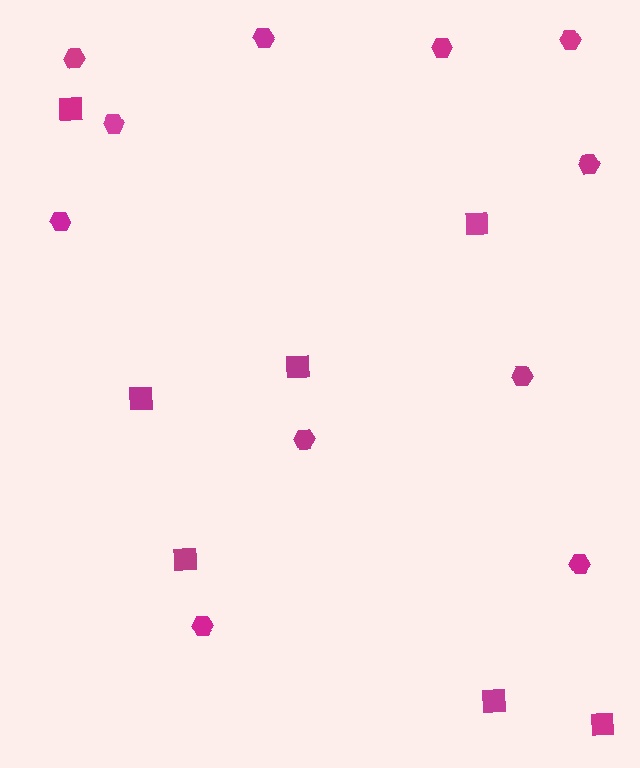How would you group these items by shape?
There are 2 groups: one group of squares (7) and one group of hexagons (11).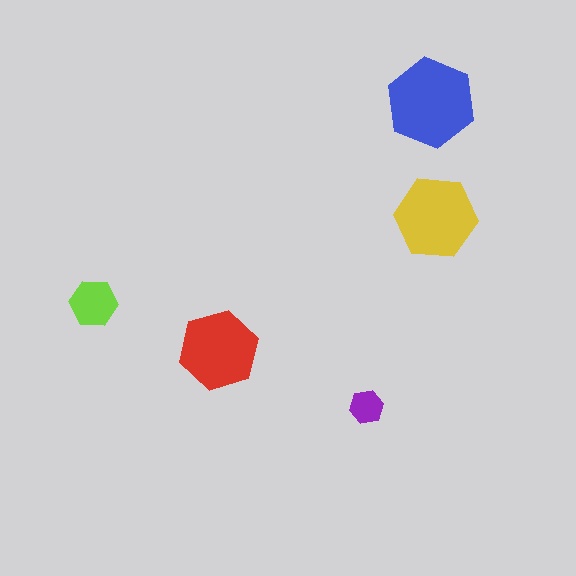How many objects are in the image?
There are 5 objects in the image.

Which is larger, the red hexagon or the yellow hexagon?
The yellow one.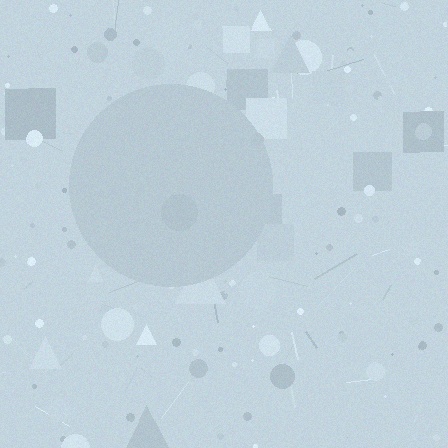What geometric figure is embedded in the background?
A circle is embedded in the background.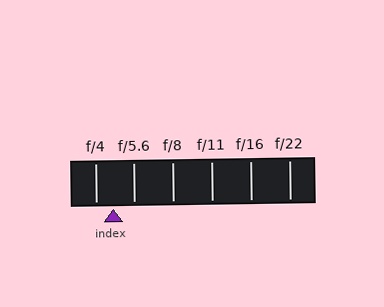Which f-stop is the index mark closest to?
The index mark is closest to f/4.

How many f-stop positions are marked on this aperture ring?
There are 6 f-stop positions marked.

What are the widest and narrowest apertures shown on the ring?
The widest aperture shown is f/4 and the narrowest is f/22.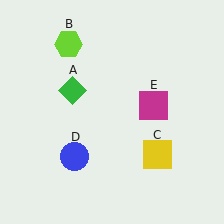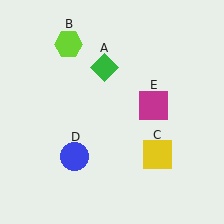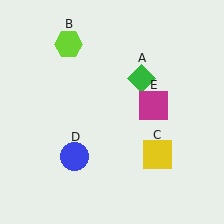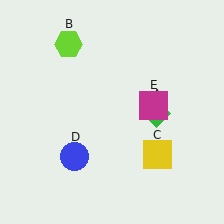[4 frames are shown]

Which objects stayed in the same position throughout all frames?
Lime hexagon (object B) and yellow square (object C) and blue circle (object D) and magenta square (object E) remained stationary.